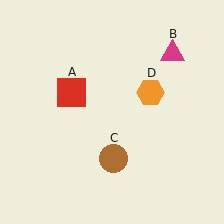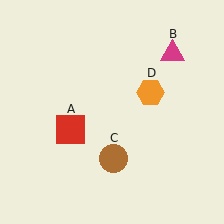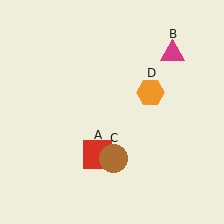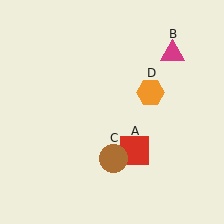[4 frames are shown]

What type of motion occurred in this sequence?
The red square (object A) rotated counterclockwise around the center of the scene.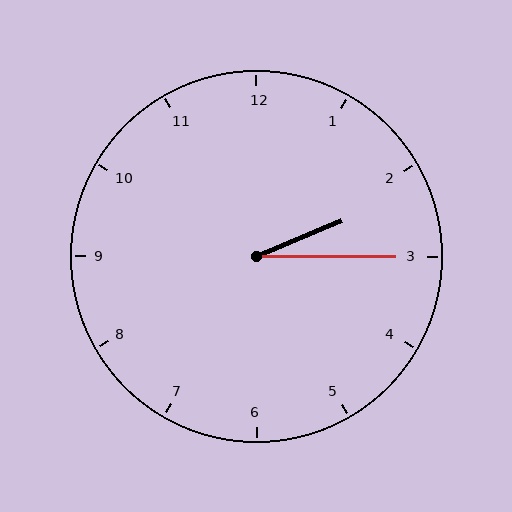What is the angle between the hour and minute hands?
Approximately 22 degrees.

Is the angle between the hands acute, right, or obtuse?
It is acute.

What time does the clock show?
2:15.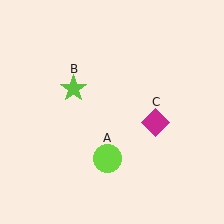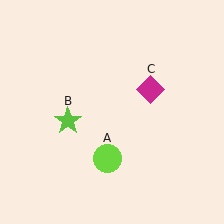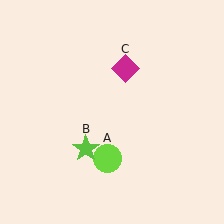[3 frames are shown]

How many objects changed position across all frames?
2 objects changed position: lime star (object B), magenta diamond (object C).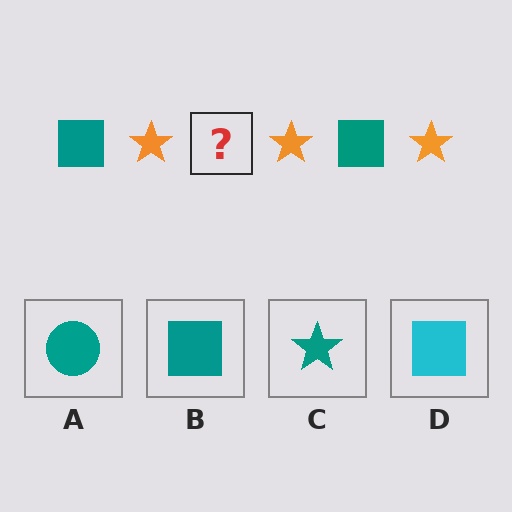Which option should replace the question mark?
Option B.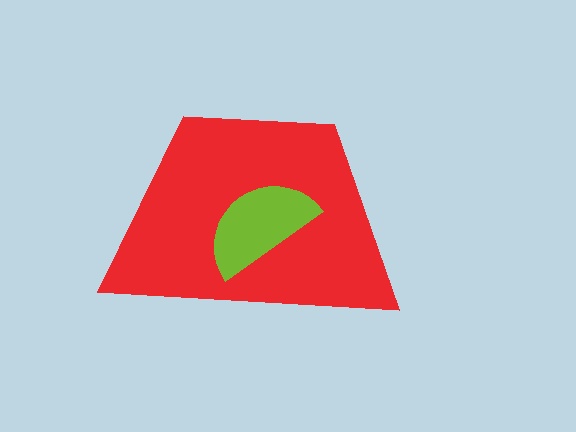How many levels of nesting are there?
2.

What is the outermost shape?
The red trapezoid.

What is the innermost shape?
The lime semicircle.